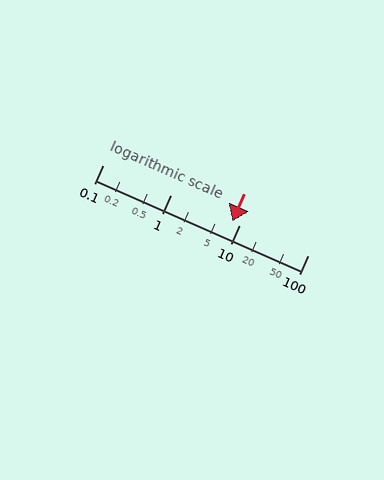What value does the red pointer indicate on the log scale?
The pointer indicates approximately 7.8.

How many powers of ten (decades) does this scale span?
The scale spans 3 decades, from 0.1 to 100.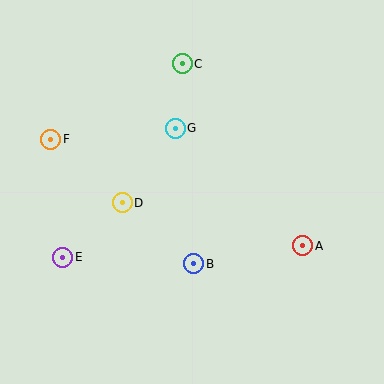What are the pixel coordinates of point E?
Point E is at (63, 257).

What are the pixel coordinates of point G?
Point G is at (175, 128).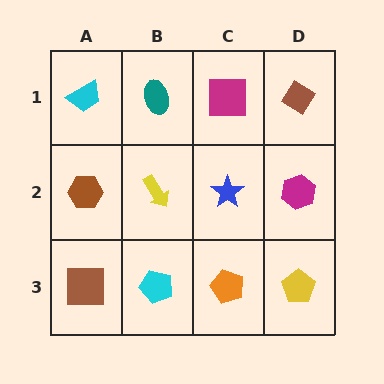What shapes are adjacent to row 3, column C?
A blue star (row 2, column C), a cyan pentagon (row 3, column B), a yellow pentagon (row 3, column D).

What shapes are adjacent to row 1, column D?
A magenta hexagon (row 2, column D), a magenta square (row 1, column C).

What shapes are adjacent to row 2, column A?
A cyan trapezoid (row 1, column A), a brown square (row 3, column A), a yellow arrow (row 2, column B).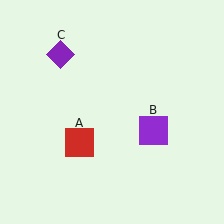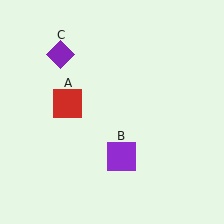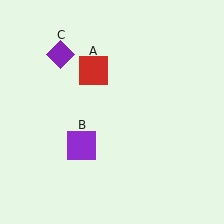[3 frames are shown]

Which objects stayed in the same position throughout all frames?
Purple diamond (object C) remained stationary.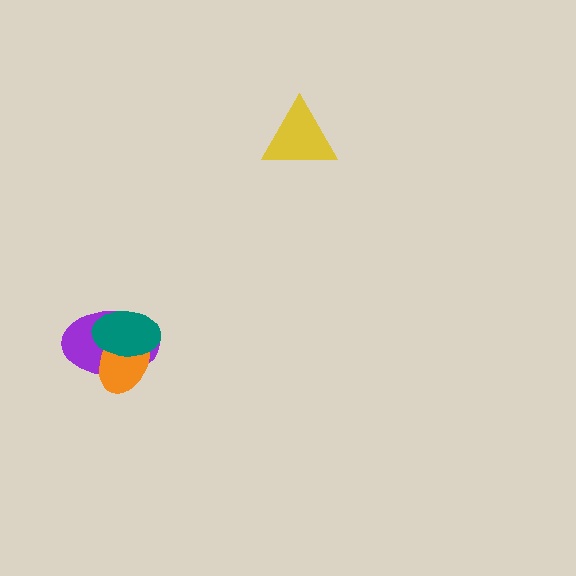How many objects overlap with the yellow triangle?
0 objects overlap with the yellow triangle.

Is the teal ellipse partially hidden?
No, no other shape covers it.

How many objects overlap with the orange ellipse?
2 objects overlap with the orange ellipse.